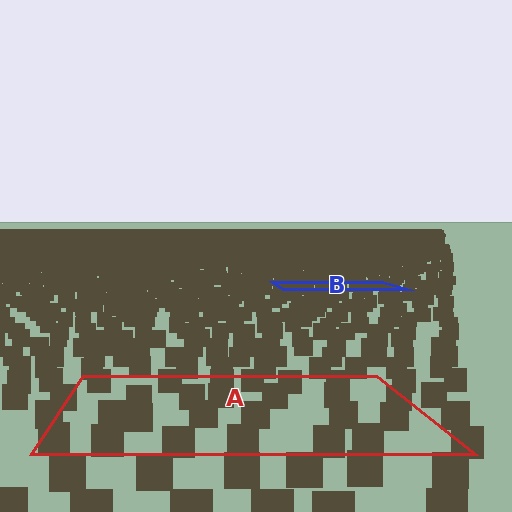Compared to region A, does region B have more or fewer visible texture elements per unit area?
Region B has more texture elements per unit area — they are packed more densely because it is farther away.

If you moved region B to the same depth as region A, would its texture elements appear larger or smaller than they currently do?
They would appear larger. At a closer depth, the same texture elements are projected at a bigger on-screen size.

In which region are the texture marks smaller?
The texture marks are smaller in region B, because it is farther away.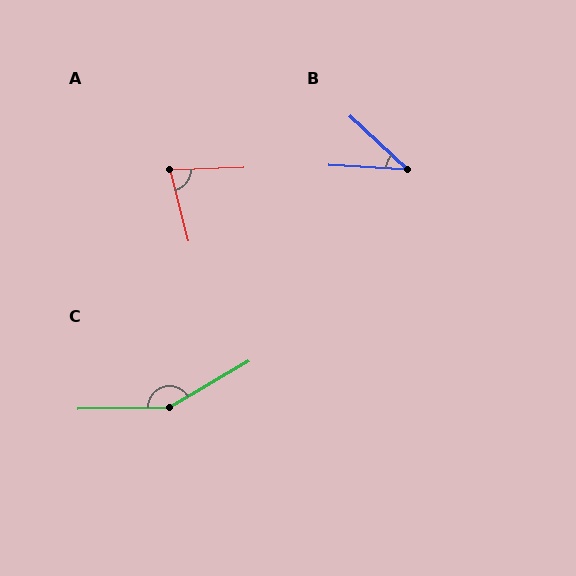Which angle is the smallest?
B, at approximately 39 degrees.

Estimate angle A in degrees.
Approximately 77 degrees.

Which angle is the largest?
C, at approximately 151 degrees.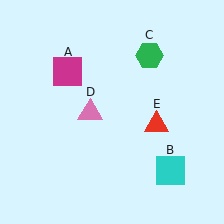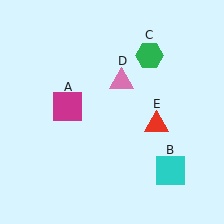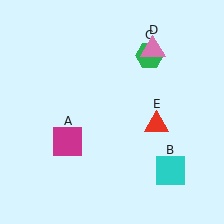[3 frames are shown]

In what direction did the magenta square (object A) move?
The magenta square (object A) moved down.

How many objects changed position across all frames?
2 objects changed position: magenta square (object A), pink triangle (object D).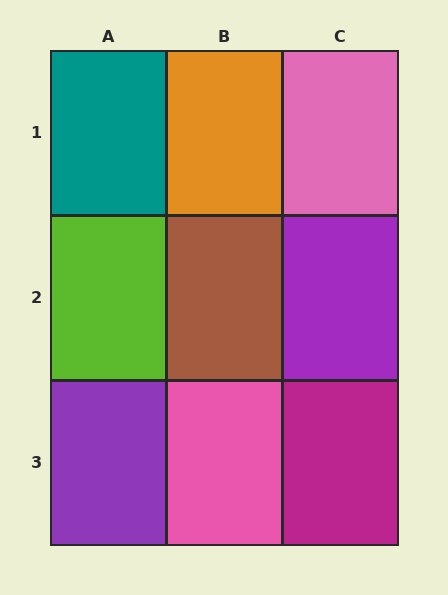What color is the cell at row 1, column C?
Pink.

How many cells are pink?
2 cells are pink.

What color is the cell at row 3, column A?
Purple.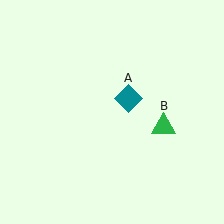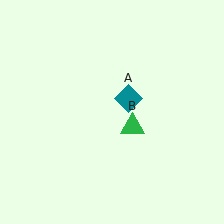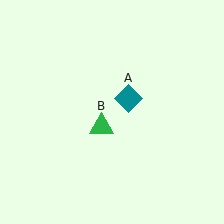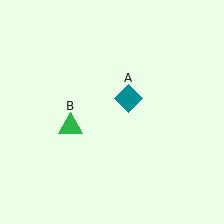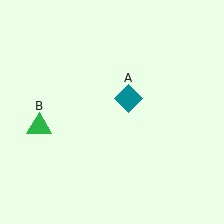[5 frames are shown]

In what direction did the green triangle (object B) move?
The green triangle (object B) moved left.